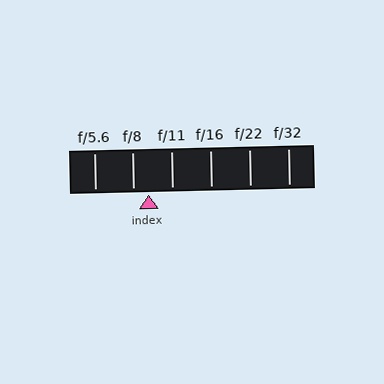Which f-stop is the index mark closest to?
The index mark is closest to f/8.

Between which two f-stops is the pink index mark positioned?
The index mark is between f/8 and f/11.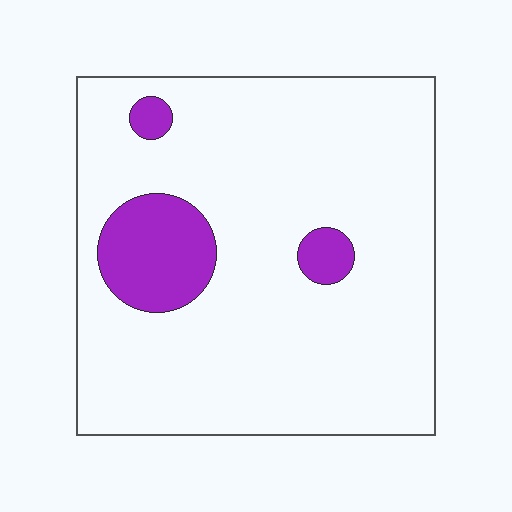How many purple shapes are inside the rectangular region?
3.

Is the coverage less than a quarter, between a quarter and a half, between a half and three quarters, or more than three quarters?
Less than a quarter.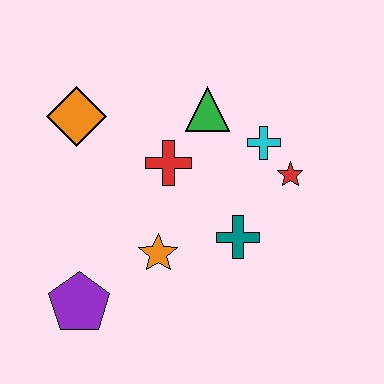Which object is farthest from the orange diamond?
The red star is farthest from the orange diamond.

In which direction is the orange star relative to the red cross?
The orange star is below the red cross.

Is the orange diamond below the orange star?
No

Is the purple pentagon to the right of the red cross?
No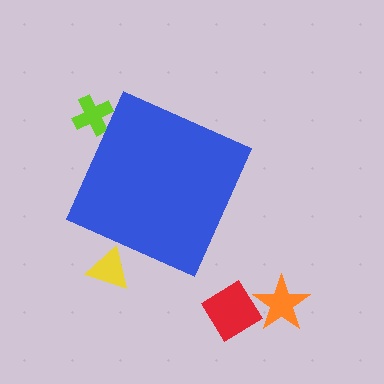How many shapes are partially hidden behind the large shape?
2 shapes are partially hidden.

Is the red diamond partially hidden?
No, the red diamond is fully visible.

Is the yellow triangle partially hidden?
Yes, the yellow triangle is partially hidden behind the blue diamond.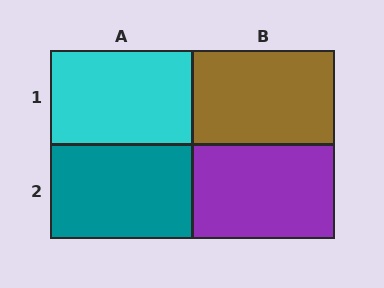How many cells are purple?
1 cell is purple.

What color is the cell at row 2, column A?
Teal.